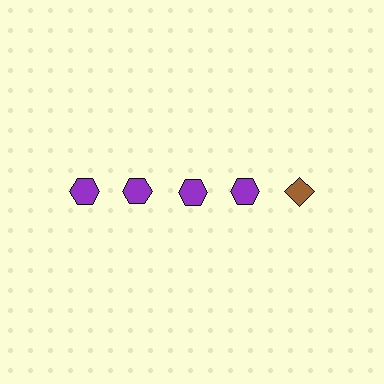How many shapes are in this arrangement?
There are 5 shapes arranged in a grid pattern.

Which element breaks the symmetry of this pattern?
The brown diamond in the top row, rightmost column breaks the symmetry. All other shapes are purple hexagons.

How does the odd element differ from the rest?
It differs in both color (brown instead of purple) and shape (diamond instead of hexagon).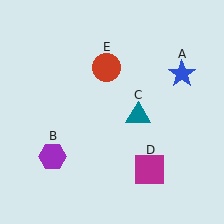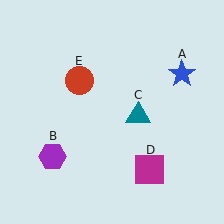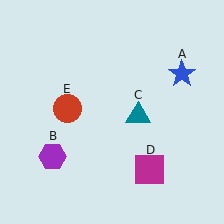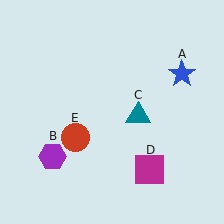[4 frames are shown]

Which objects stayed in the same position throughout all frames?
Blue star (object A) and purple hexagon (object B) and teal triangle (object C) and magenta square (object D) remained stationary.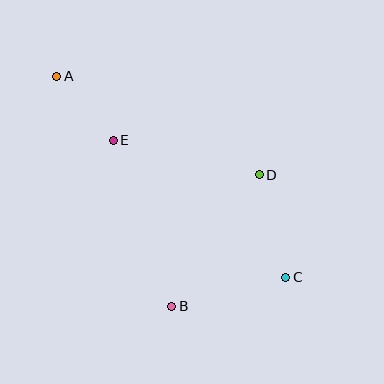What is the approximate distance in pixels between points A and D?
The distance between A and D is approximately 225 pixels.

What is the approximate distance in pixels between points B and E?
The distance between B and E is approximately 176 pixels.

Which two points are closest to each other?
Points A and E are closest to each other.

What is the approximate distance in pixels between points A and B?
The distance between A and B is approximately 257 pixels.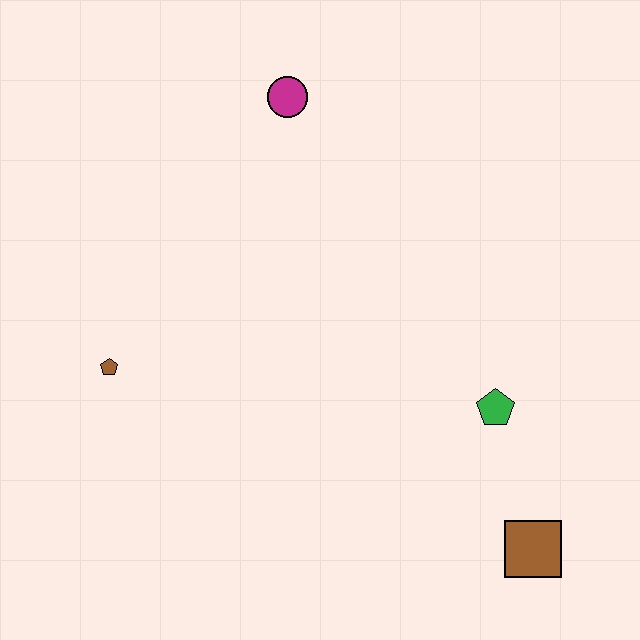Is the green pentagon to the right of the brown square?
No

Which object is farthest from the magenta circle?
The brown square is farthest from the magenta circle.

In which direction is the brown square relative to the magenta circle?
The brown square is below the magenta circle.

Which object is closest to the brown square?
The green pentagon is closest to the brown square.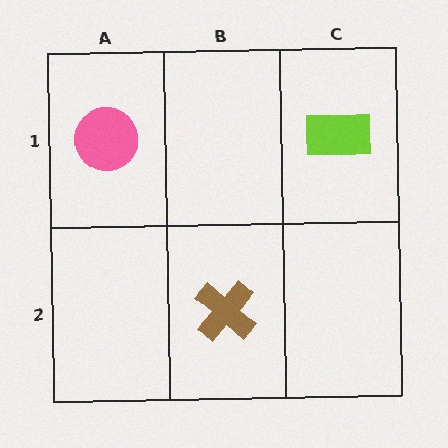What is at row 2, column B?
A brown cross.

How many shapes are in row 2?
1 shape.